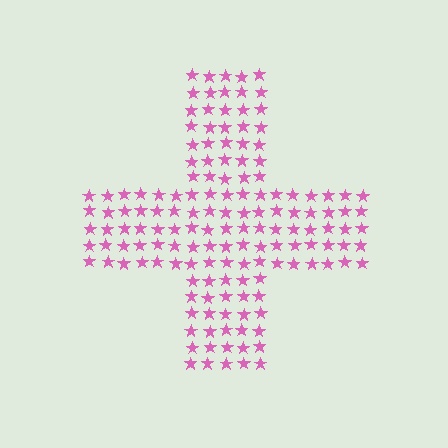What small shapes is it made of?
It is made of small stars.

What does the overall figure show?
The overall figure shows a cross.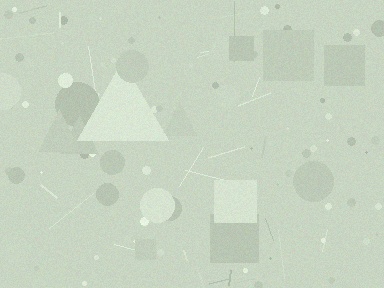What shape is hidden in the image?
A triangle is hidden in the image.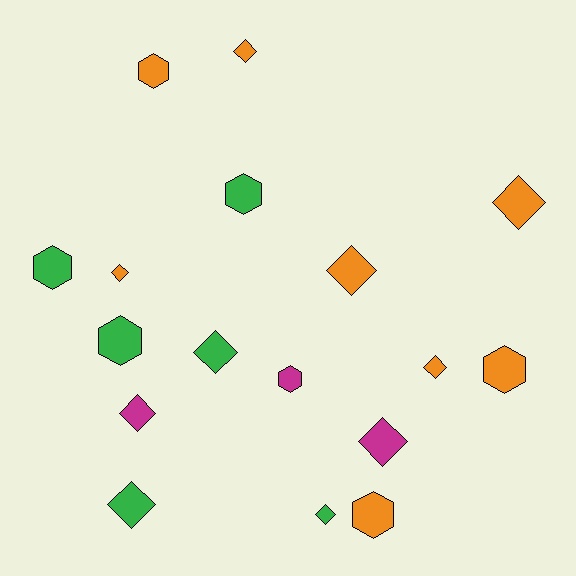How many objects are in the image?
There are 17 objects.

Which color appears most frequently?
Orange, with 8 objects.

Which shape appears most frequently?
Diamond, with 10 objects.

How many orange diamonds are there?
There are 5 orange diamonds.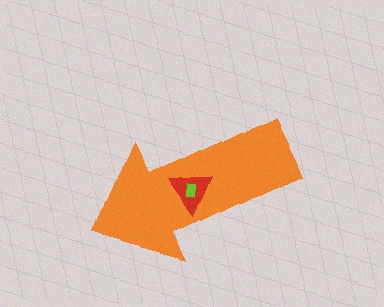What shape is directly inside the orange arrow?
The red triangle.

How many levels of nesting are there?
3.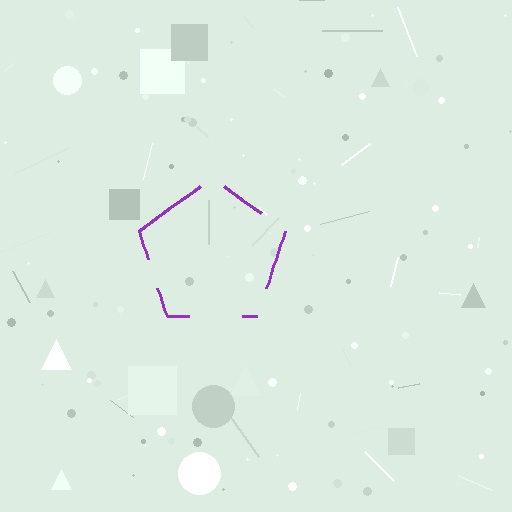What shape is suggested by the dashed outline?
The dashed outline suggests a pentagon.